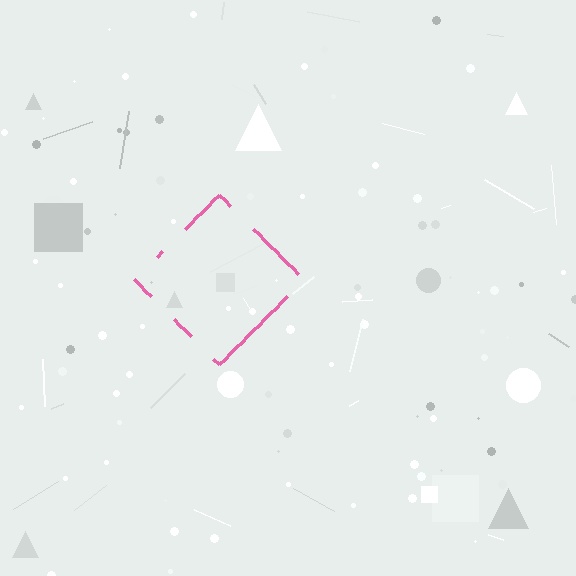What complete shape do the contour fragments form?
The contour fragments form a diamond.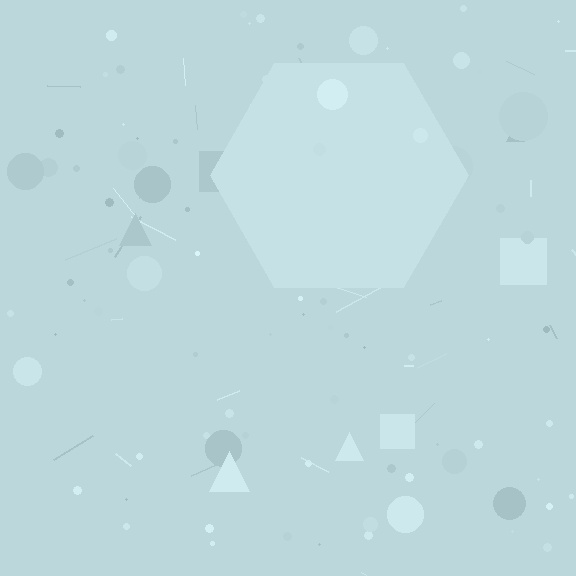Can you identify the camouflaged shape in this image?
The camouflaged shape is a hexagon.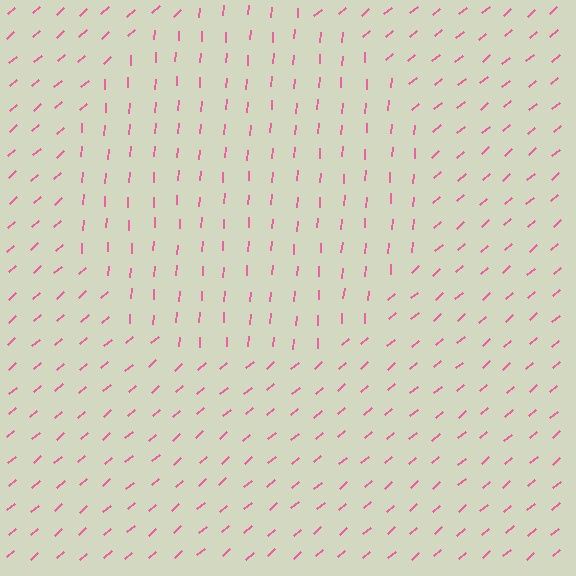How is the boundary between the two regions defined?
The boundary is defined purely by a change in line orientation (approximately 45 degrees difference). All lines are the same color and thickness.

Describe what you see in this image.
The image is filled with small pink line segments. A circle region in the image has lines oriented differently from the surrounding lines, creating a visible texture boundary.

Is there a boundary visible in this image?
Yes, there is a texture boundary formed by a change in line orientation.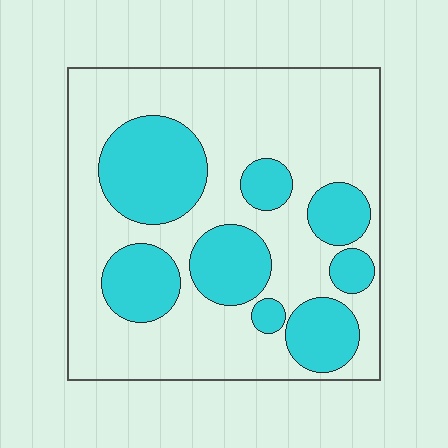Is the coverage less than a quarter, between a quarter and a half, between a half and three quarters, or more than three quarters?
Between a quarter and a half.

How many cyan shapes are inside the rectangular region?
8.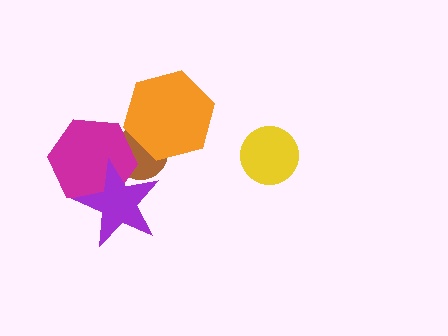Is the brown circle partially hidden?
Yes, it is partially covered by another shape.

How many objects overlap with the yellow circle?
0 objects overlap with the yellow circle.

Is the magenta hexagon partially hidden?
Yes, it is partially covered by another shape.